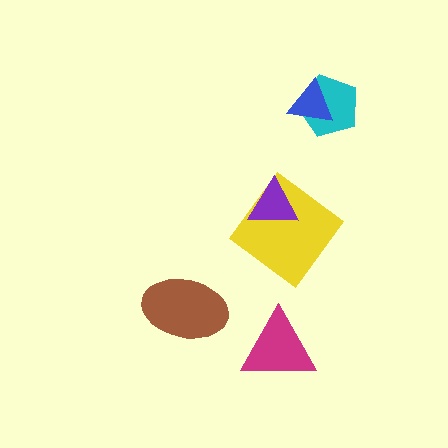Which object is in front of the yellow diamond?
The purple triangle is in front of the yellow diamond.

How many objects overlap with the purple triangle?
1 object overlaps with the purple triangle.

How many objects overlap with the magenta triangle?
0 objects overlap with the magenta triangle.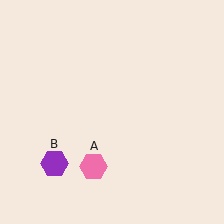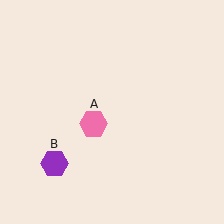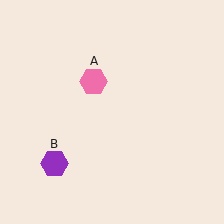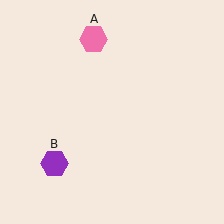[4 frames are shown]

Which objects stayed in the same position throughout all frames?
Purple hexagon (object B) remained stationary.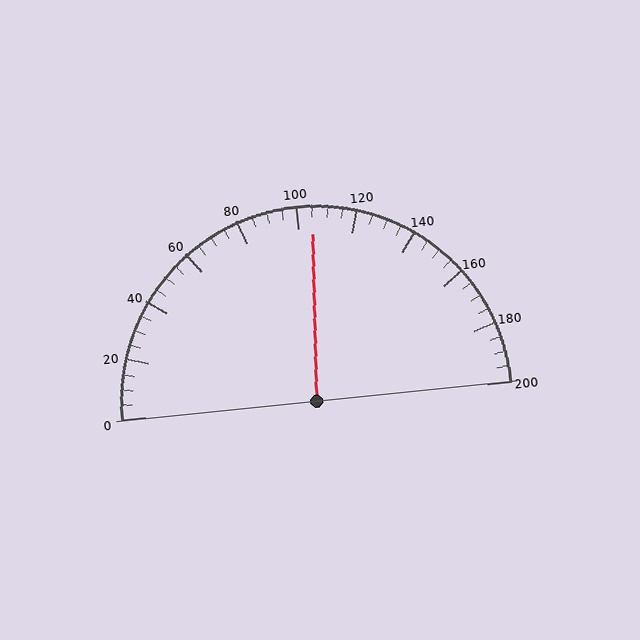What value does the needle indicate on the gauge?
The needle indicates approximately 105.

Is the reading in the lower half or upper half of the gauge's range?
The reading is in the upper half of the range (0 to 200).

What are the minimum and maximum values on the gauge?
The gauge ranges from 0 to 200.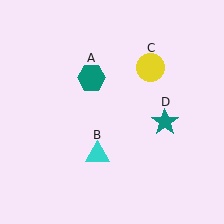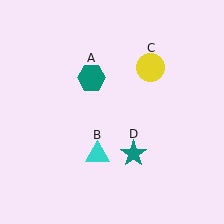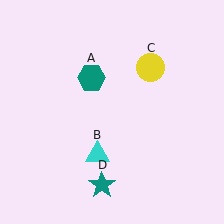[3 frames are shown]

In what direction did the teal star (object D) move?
The teal star (object D) moved down and to the left.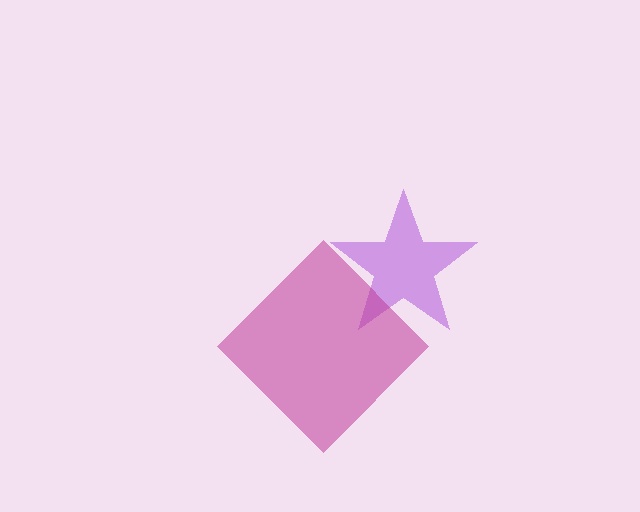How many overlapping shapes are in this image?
There are 2 overlapping shapes in the image.